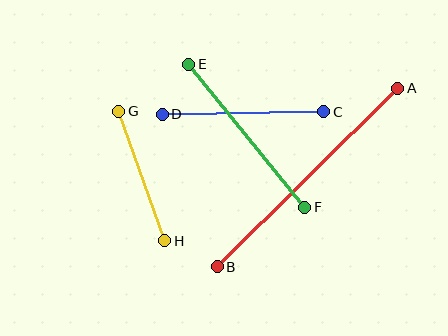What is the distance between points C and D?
The distance is approximately 161 pixels.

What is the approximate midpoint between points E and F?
The midpoint is at approximately (247, 136) pixels.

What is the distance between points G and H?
The distance is approximately 137 pixels.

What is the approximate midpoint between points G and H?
The midpoint is at approximately (142, 176) pixels.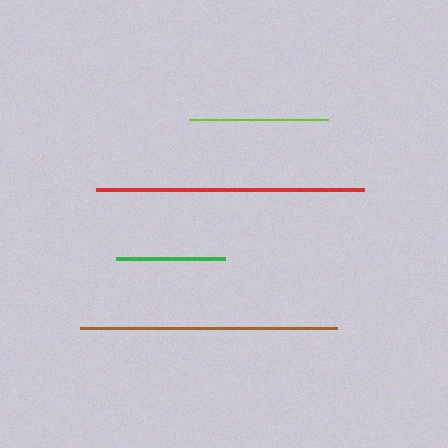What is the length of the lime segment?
The lime segment is approximately 139 pixels long.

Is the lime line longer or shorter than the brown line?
The brown line is longer than the lime line.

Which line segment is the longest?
The red line is the longest at approximately 269 pixels.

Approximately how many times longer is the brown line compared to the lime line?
The brown line is approximately 1.8 times the length of the lime line.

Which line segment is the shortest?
The green line is the shortest at approximately 109 pixels.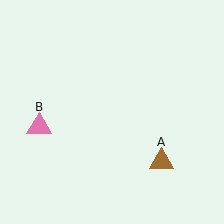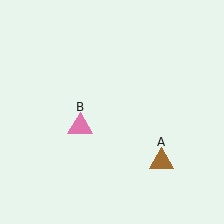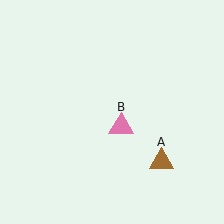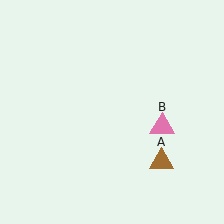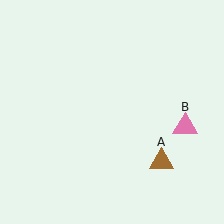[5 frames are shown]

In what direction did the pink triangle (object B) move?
The pink triangle (object B) moved right.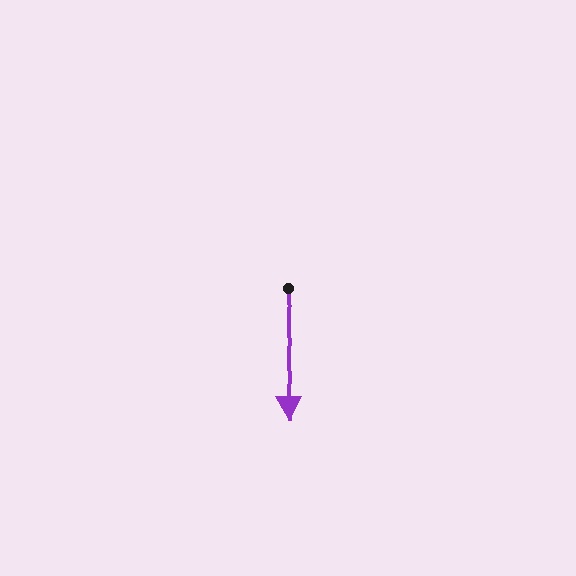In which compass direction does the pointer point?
South.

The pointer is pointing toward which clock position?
Roughly 6 o'clock.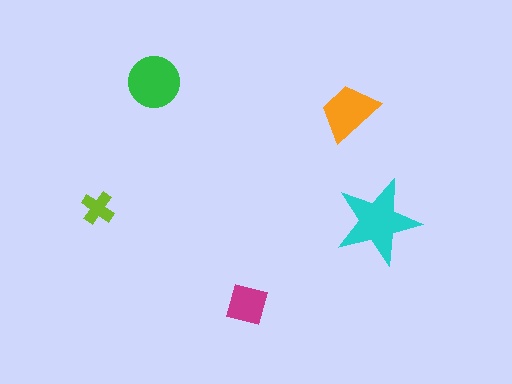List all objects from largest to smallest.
The cyan star, the green circle, the orange trapezoid, the magenta square, the lime cross.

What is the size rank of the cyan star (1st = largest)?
1st.